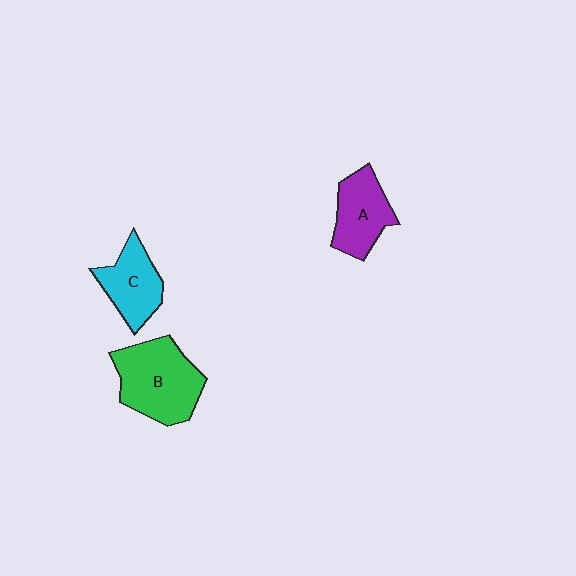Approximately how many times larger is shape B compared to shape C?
Approximately 1.5 times.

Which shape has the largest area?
Shape B (green).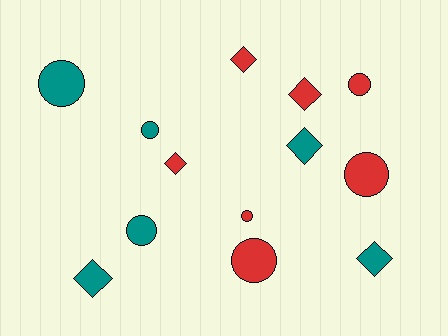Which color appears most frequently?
Red, with 7 objects.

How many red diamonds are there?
There are 3 red diamonds.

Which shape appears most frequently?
Circle, with 7 objects.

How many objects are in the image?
There are 13 objects.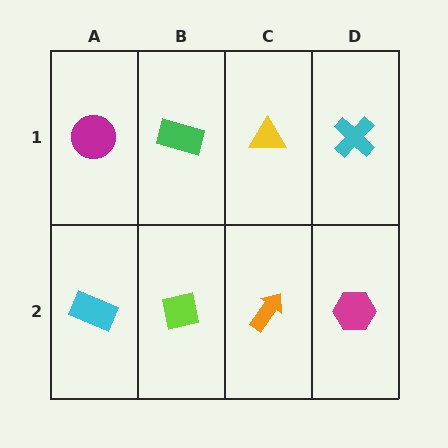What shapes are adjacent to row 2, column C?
A yellow triangle (row 1, column C), a lime square (row 2, column B), a magenta hexagon (row 2, column D).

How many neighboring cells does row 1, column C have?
3.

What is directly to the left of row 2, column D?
An orange arrow.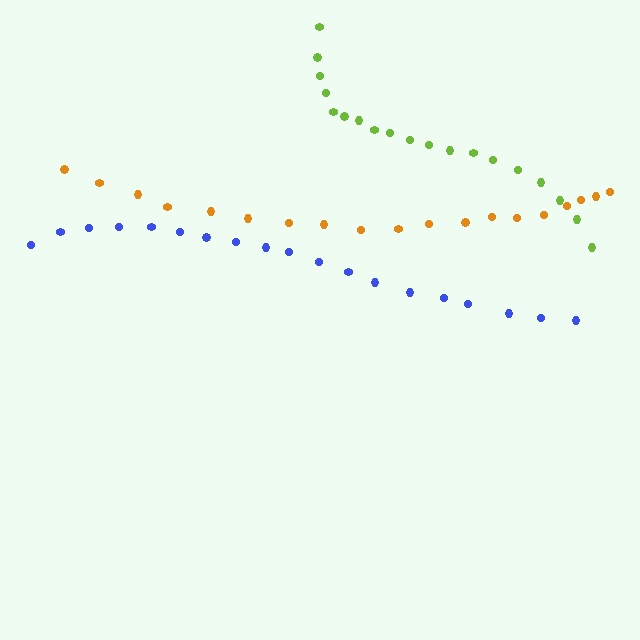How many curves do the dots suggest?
There are 3 distinct paths.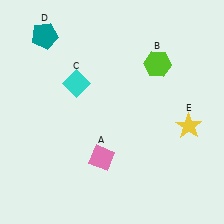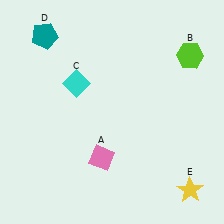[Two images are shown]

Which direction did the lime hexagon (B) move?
The lime hexagon (B) moved right.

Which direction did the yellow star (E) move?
The yellow star (E) moved down.